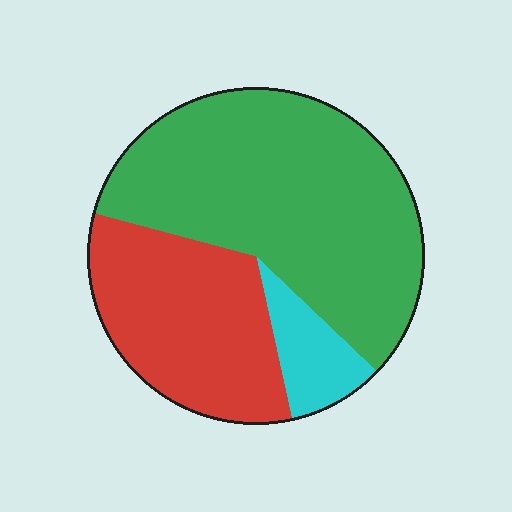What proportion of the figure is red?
Red takes up about one third (1/3) of the figure.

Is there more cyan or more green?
Green.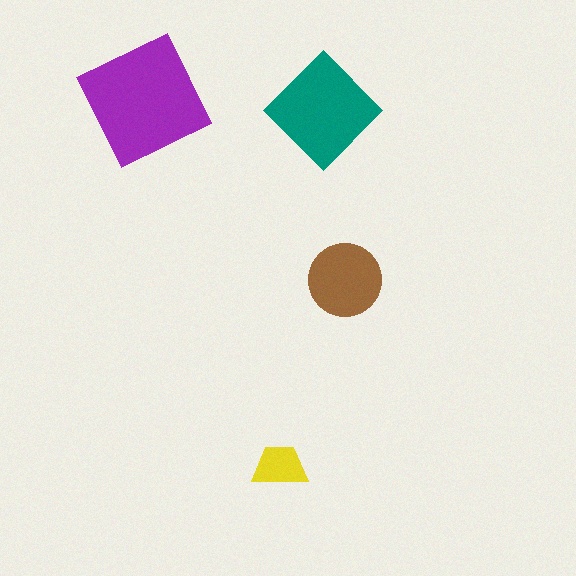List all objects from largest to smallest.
The purple square, the teal diamond, the brown circle, the yellow trapezoid.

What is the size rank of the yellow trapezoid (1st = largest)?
4th.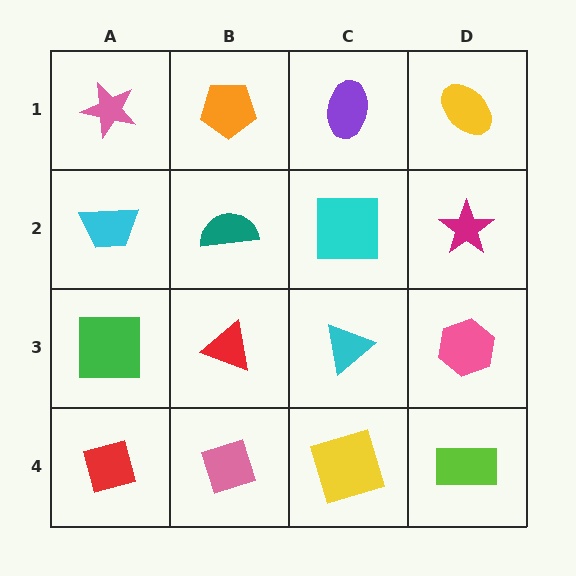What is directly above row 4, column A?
A green square.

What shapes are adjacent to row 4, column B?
A red triangle (row 3, column B), a red square (row 4, column A), a yellow square (row 4, column C).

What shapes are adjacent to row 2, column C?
A purple ellipse (row 1, column C), a cyan triangle (row 3, column C), a teal semicircle (row 2, column B), a magenta star (row 2, column D).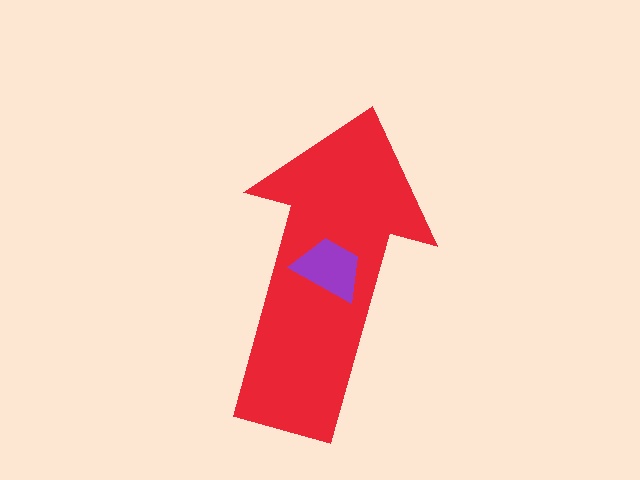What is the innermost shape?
The purple trapezoid.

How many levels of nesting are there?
2.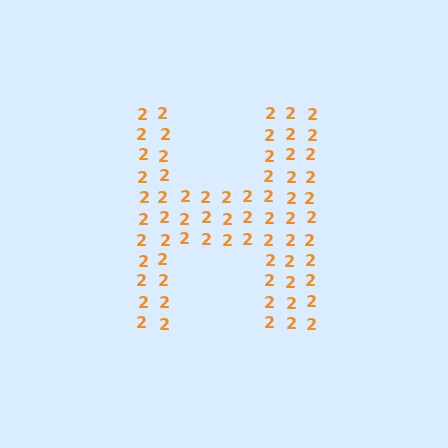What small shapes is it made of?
It is made of small digit 2's.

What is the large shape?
The large shape is the letter H.